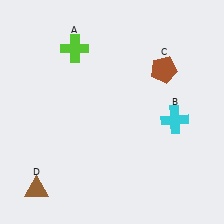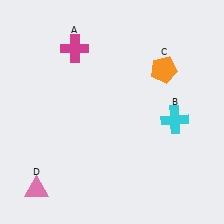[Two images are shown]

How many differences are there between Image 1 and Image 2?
There are 3 differences between the two images.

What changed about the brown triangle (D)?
In Image 1, D is brown. In Image 2, it changed to pink.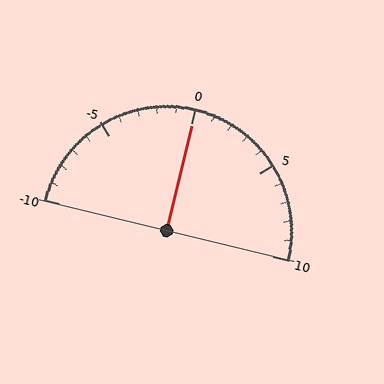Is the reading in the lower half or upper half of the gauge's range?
The reading is in the upper half of the range (-10 to 10).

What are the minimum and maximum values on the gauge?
The gauge ranges from -10 to 10.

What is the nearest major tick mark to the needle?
The nearest major tick mark is 0.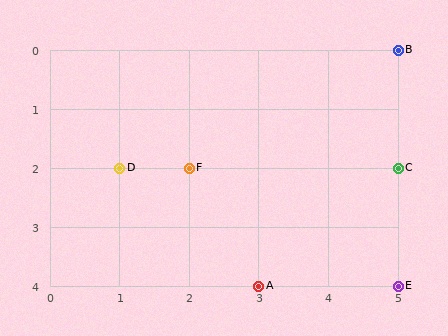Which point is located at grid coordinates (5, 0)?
Point B is at (5, 0).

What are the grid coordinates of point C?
Point C is at grid coordinates (5, 2).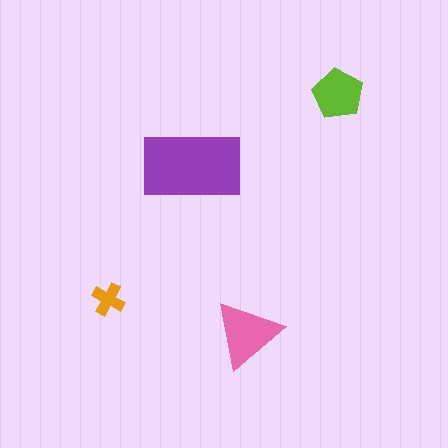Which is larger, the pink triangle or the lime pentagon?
The pink triangle.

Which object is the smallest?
The orange cross.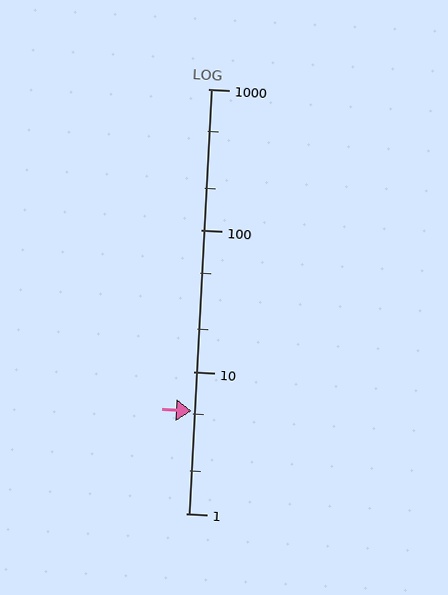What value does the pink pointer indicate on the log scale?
The pointer indicates approximately 5.3.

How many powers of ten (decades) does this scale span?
The scale spans 3 decades, from 1 to 1000.